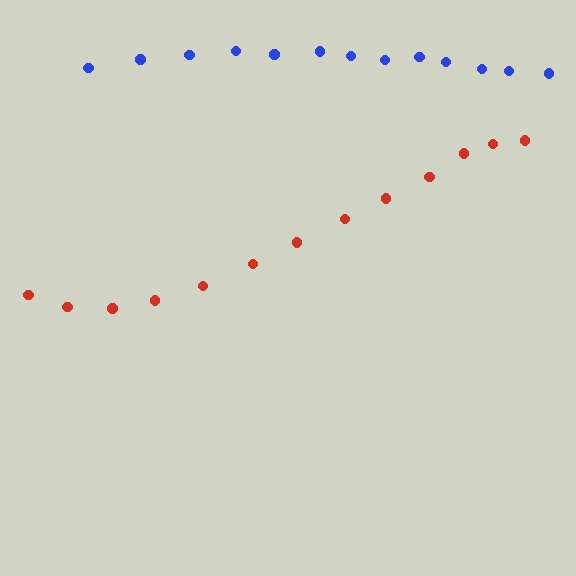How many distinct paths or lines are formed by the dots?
There are 2 distinct paths.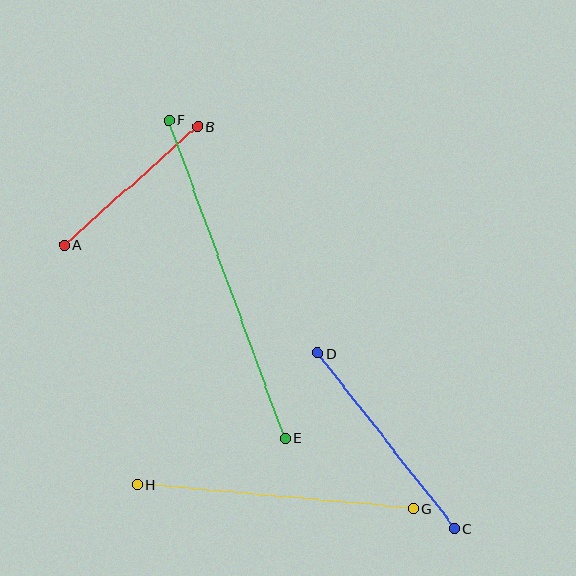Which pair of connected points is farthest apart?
Points E and F are farthest apart.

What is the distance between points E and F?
The distance is approximately 339 pixels.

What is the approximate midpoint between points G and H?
The midpoint is at approximately (275, 497) pixels.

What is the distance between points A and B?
The distance is approximately 179 pixels.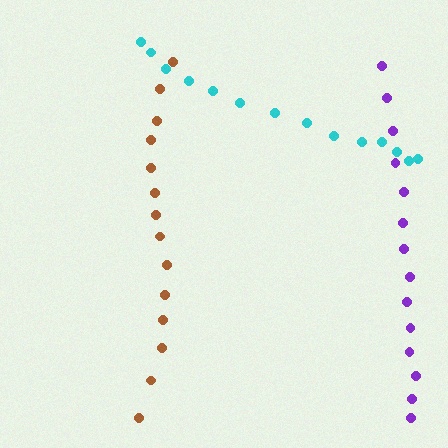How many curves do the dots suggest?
There are 3 distinct paths.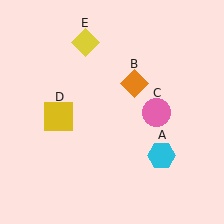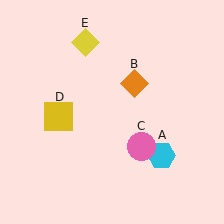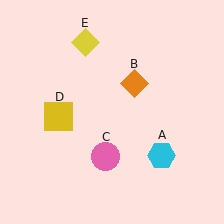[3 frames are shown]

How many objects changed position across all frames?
1 object changed position: pink circle (object C).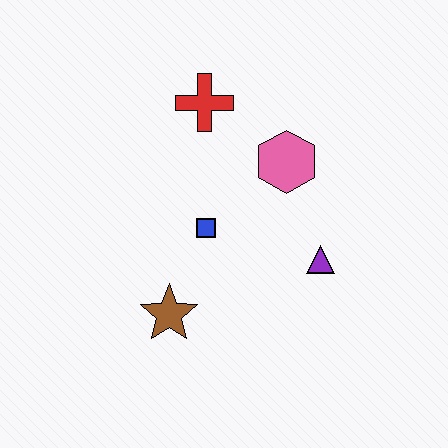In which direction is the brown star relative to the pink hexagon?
The brown star is below the pink hexagon.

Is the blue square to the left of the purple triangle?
Yes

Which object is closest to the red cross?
The pink hexagon is closest to the red cross.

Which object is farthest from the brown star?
The red cross is farthest from the brown star.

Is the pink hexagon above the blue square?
Yes